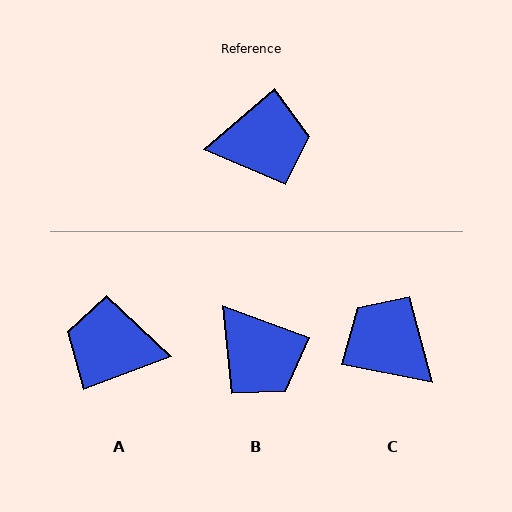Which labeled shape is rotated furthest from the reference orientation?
A, about 160 degrees away.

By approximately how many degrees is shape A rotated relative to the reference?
Approximately 160 degrees counter-clockwise.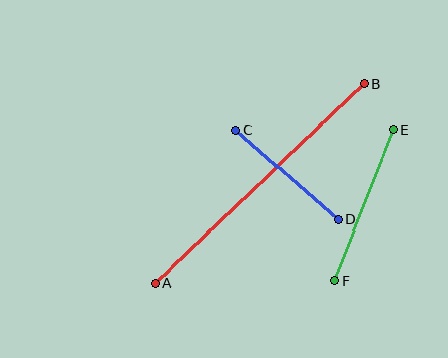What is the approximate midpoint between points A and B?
The midpoint is at approximately (260, 183) pixels.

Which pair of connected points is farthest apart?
Points A and B are farthest apart.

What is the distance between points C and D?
The distance is approximately 136 pixels.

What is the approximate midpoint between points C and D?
The midpoint is at approximately (287, 175) pixels.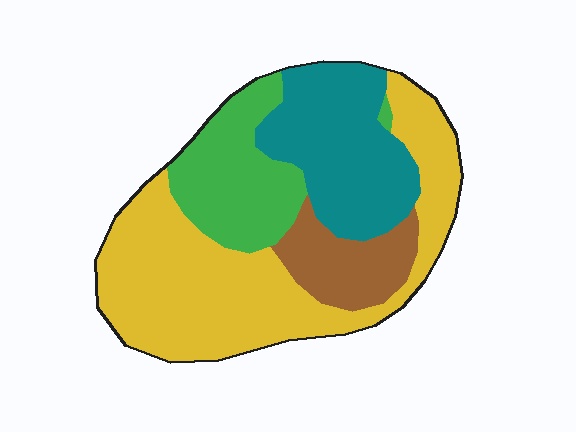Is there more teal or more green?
Teal.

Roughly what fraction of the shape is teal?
Teal takes up about one quarter (1/4) of the shape.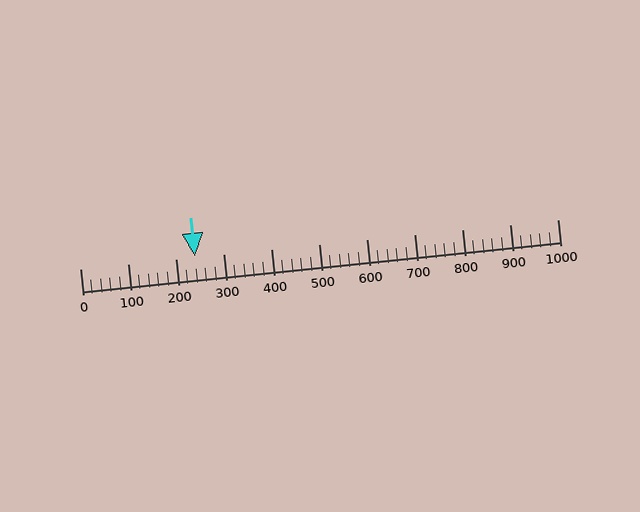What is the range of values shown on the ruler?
The ruler shows values from 0 to 1000.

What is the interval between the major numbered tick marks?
The major tick marks are spaced 100 units apart.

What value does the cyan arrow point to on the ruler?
The cyan arrow points to approximately 240.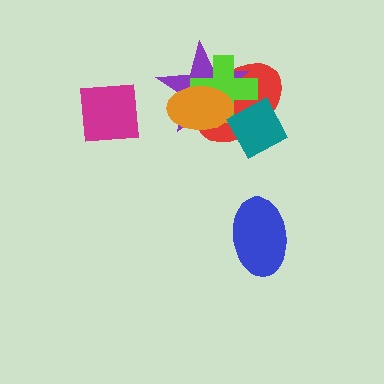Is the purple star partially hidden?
Yes, it is partially covered by another shape.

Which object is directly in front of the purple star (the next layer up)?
The lime cross is directly in front of the purple star.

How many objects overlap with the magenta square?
0 objects overlap with the magenta square.